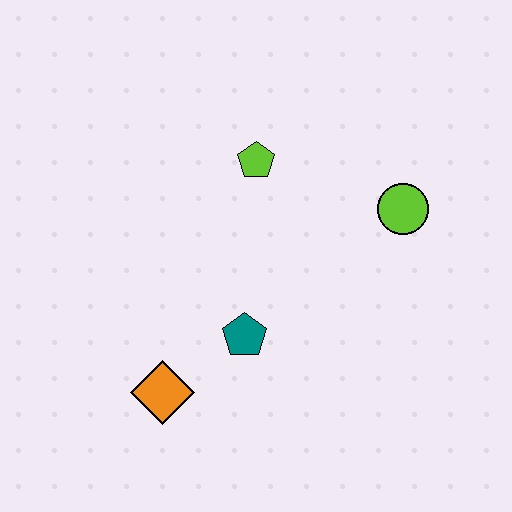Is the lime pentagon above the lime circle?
Yes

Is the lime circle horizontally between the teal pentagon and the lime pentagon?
No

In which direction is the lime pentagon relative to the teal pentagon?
The lime pentagon is above the teal pentagon.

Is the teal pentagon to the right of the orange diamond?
Yes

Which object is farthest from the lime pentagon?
The orange diamond is farthest from the lime pentagon.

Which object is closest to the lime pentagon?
The lime circle is closest to the lime pentagon.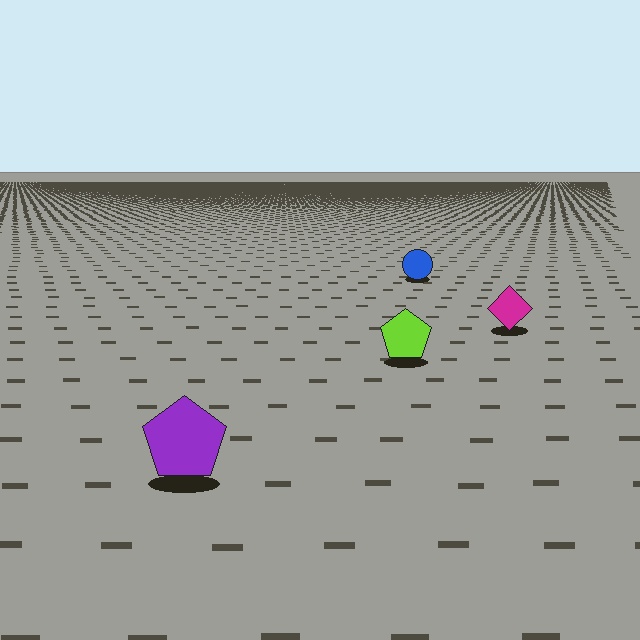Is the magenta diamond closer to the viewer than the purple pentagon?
No. The purple pentagon is closer — you can tell from the texture gradient: the ground texture is coarser near it.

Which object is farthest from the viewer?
The blue circle is farthest from the viewer. It appears smaller and the ground texture around it is denser.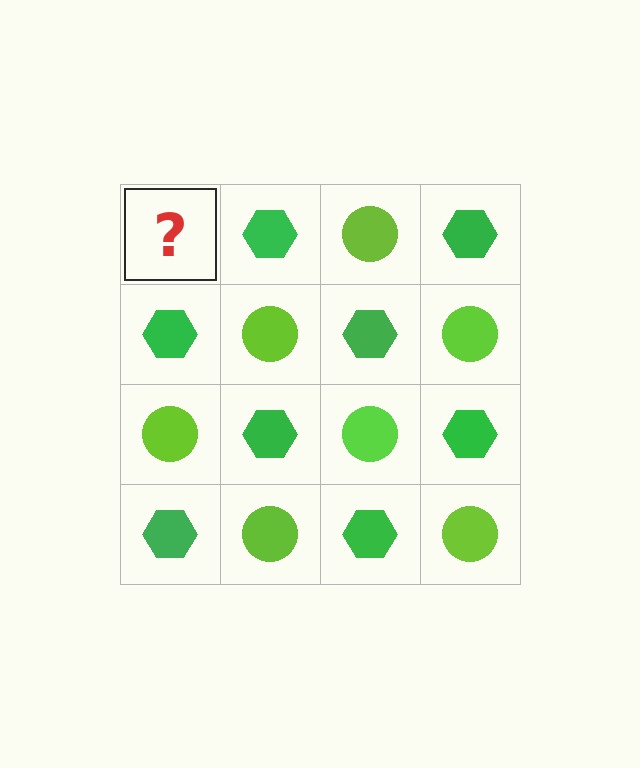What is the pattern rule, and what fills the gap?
The rule is that it alternates lime circle and green hexagon in a checkerboard pattern. The gap should be filled with a lime circle.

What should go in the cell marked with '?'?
The missing cell should contain a lime circle.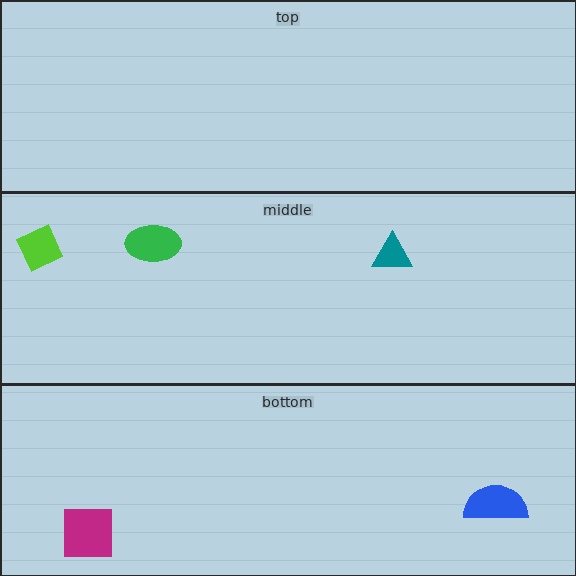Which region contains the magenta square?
The bottom region.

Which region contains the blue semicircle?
The bottom region.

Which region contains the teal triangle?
The middle region.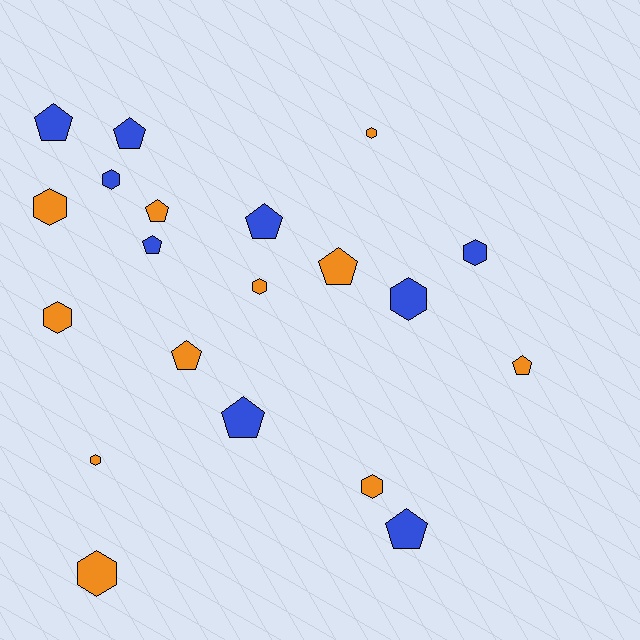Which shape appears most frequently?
Hexagon, with 10 objects.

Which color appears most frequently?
Orange, with 11 objects.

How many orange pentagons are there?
There are 4 orange pentagons.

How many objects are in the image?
There are 20 objects.